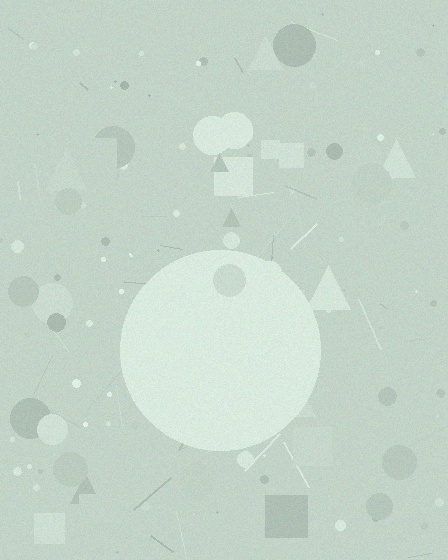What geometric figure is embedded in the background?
A circle is embedded in the background.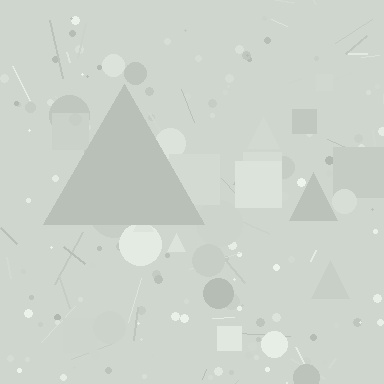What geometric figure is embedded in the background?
A triangle is embedded in the background.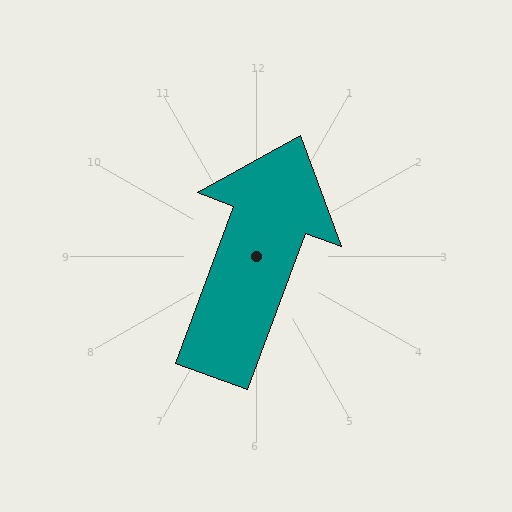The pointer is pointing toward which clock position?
Roughly 1 o'clock.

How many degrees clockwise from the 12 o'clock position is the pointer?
Approximately 20 degrees.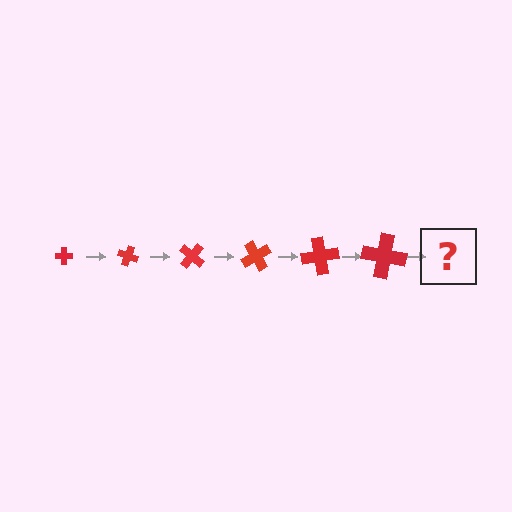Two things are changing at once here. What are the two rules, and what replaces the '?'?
The two rules are that the cross grows larger each step and it rotates 20 degrees each step. The '?' should be a cross, larger than the previous one and rotated 120 degrees from the start.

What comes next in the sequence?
The next element should be a cross, larger than the previous one and rotated 120 degrees from the start.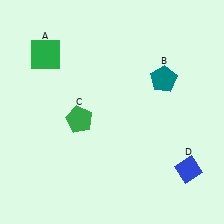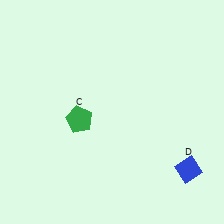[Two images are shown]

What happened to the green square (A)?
The green square (A) was removed in Image 2. It was in the top-left area of Image 1.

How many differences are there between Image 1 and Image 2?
There are 2 differences between the two images.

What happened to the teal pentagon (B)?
The teal pentagon (B) was removed in Image 2. It was in the top-right area of Image 1.